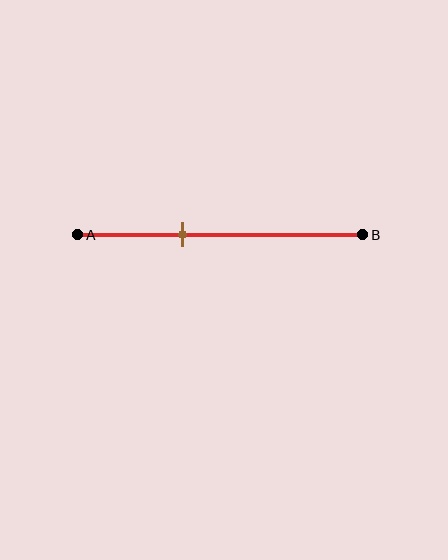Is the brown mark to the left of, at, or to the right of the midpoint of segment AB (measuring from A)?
The brown mark is to the left of the midpoint of segment AB.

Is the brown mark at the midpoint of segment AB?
No, the mark is at about 35% from A, not at the 50% midpoint.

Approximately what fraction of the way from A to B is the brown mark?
The brown mark is approximately 35% of the way from A to B.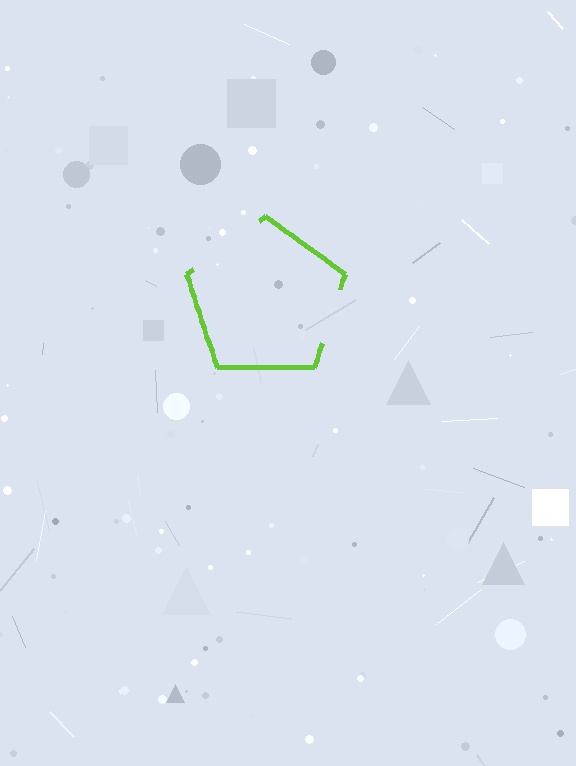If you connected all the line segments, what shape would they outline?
They would outline a pentagon.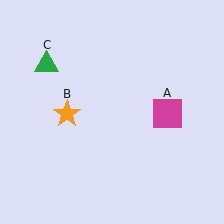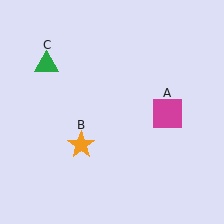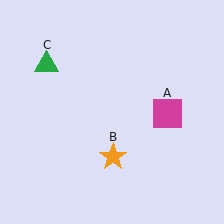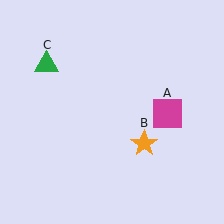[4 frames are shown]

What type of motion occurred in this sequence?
The orange star (object B) rotated counterclockwise around the center of the scene.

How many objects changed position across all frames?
1 object changed position: orange star (object B).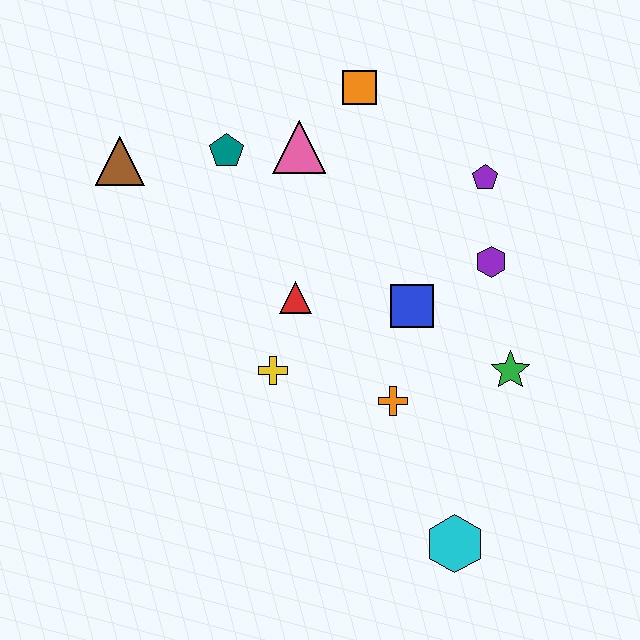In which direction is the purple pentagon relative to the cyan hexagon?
The purple pentagon is above the cyan hexagon.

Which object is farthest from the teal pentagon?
The cyan hexagon is farthest from the teal pentagon.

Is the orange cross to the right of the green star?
No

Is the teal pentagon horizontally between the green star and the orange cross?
No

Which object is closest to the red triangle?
The yellow cross is closest to the red triangle.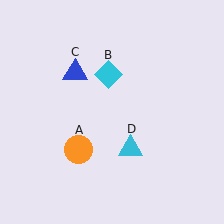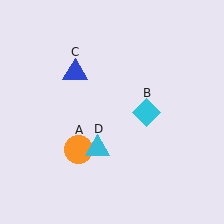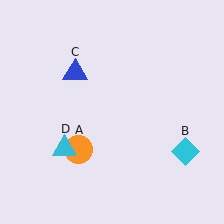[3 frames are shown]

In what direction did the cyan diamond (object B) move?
The cyan diamond (object B) moved down and to the right.